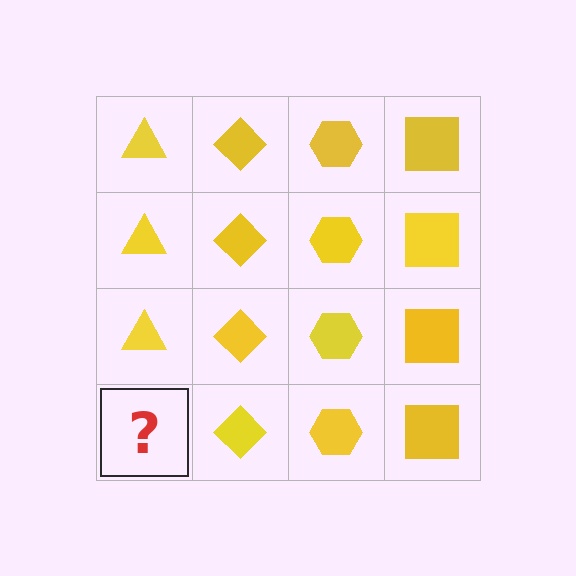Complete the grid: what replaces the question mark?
The question mark should be replaced with a yellow triangle.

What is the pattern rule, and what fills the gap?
The rule is that each column has a consistent shape. The gap should be filled with a yellow triangle.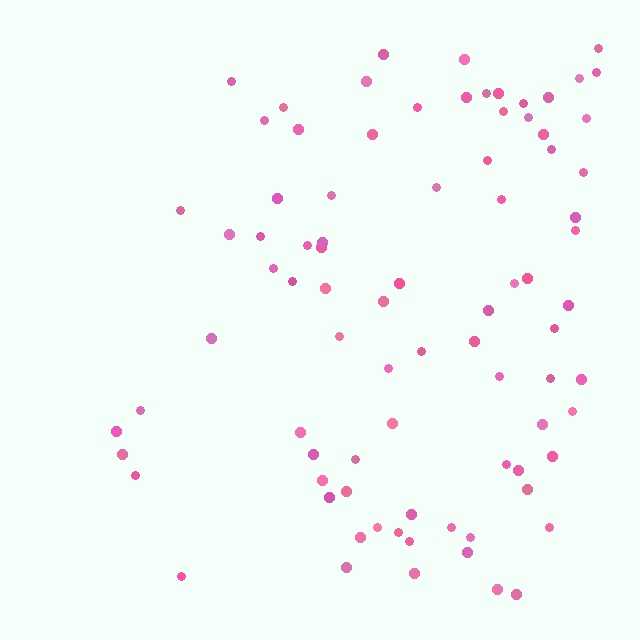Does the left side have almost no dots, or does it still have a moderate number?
Still a moderate number, just noticeably fewer than the right.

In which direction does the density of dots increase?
From left to right, with the right side densest.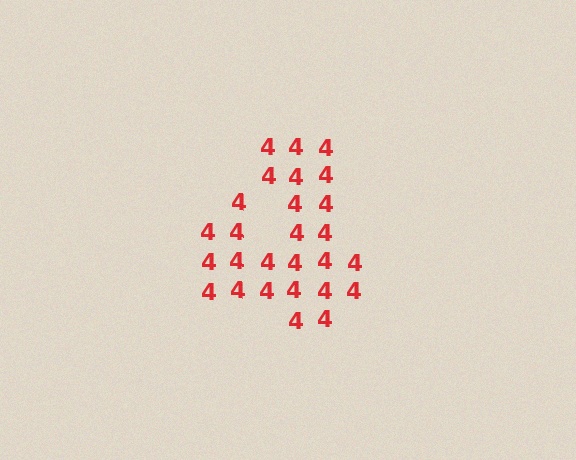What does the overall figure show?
The overall figure shows the digit 4.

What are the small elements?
The small elements are digit 4's.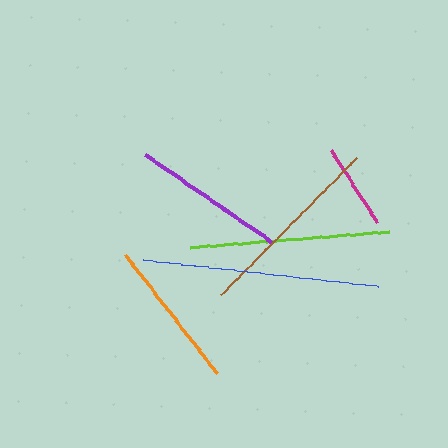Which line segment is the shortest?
The magenta line is the shortest at approximately 86 pixels.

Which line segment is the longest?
The blue line is the longest at approximately 236 pixels.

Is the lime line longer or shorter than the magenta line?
The lime line is longer than the magenta line.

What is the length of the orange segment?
The orange segment is approximately 149 pixels long.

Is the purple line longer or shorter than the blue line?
The blue line is longer than the purple line.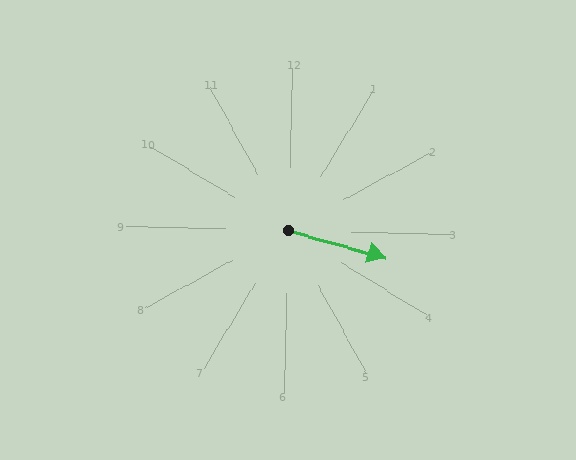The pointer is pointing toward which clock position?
Roughly 3 o'clock.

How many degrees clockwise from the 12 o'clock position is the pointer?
Approximately 104 degrees.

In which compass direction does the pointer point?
East.